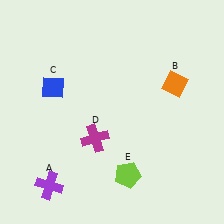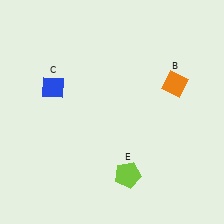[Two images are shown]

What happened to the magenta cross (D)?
The magenta cross (D) was removed in Image 2. It was in the bottom-left area of Image 1.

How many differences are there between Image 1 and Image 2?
There are 2 differences between the two images.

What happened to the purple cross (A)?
The purple cross (A) was removed in Image 2. It was in the bottom-left area of Image 1.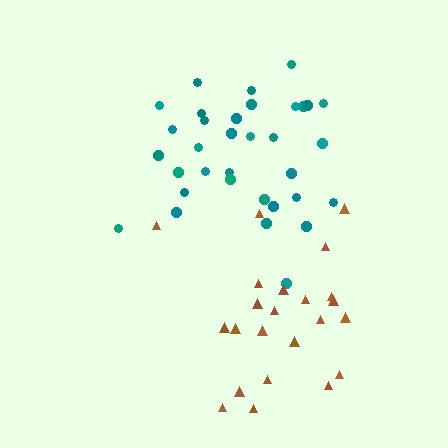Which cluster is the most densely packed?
Teal.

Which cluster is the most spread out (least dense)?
Brown.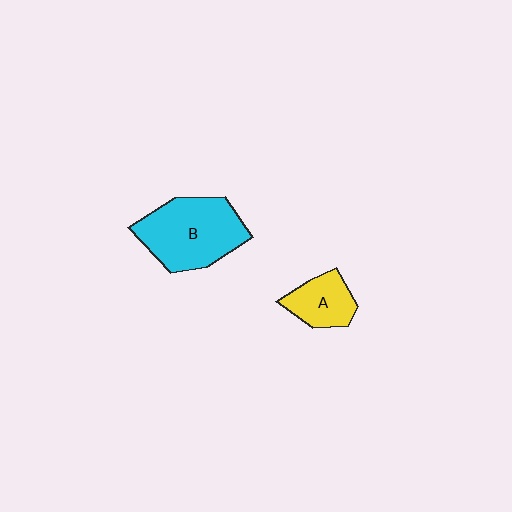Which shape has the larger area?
Shape B (cyan).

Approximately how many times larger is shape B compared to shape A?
Approximately 2.1 times.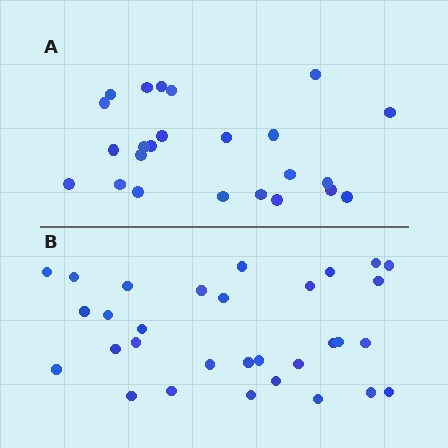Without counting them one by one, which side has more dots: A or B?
Region B (the bottom region) has more dots.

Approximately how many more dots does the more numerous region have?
Region B has roughly 8 or so more dots than region A.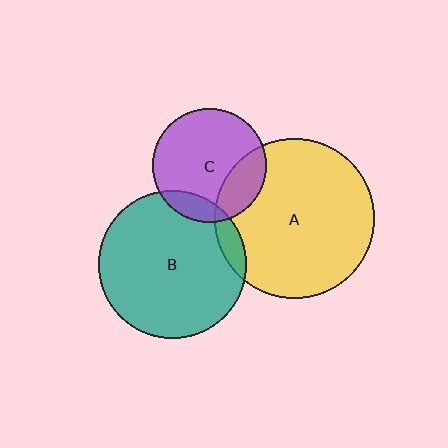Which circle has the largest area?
Circle A (yellow).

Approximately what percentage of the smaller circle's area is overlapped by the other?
Approximately 25%.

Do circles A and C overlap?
Yes.